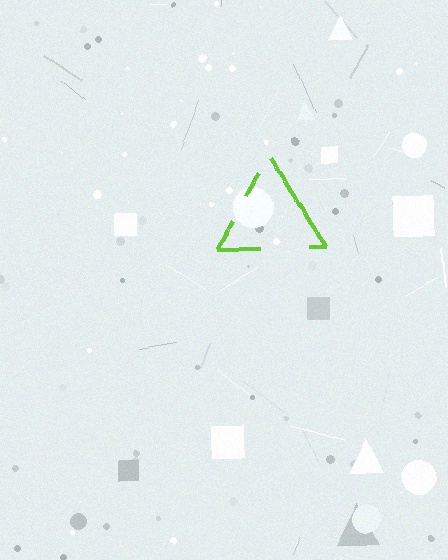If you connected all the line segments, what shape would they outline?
They would outline a triangle.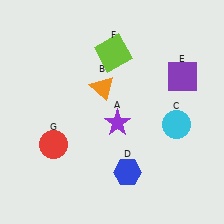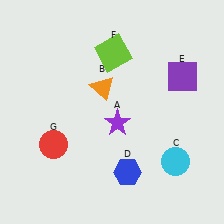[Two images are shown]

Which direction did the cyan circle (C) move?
The cyan circle (C) moved down.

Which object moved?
The cyan circle (C) moved down.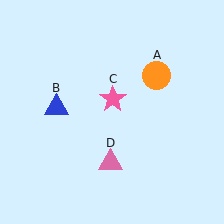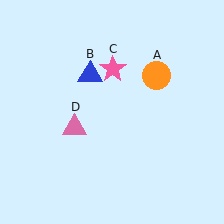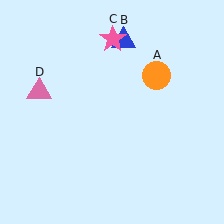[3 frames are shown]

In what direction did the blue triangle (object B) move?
The blue triangle (object B) moved up and to the right.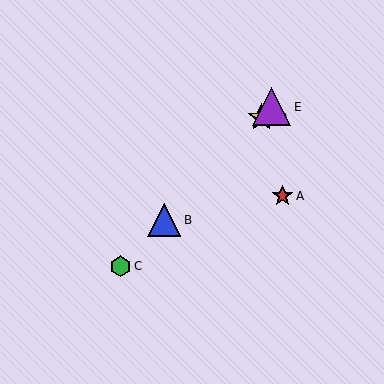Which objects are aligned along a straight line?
Objects B, C, D, E are aligned along a straight line.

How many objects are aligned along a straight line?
4 objects (B, C, D, E) are aligned along a straight line.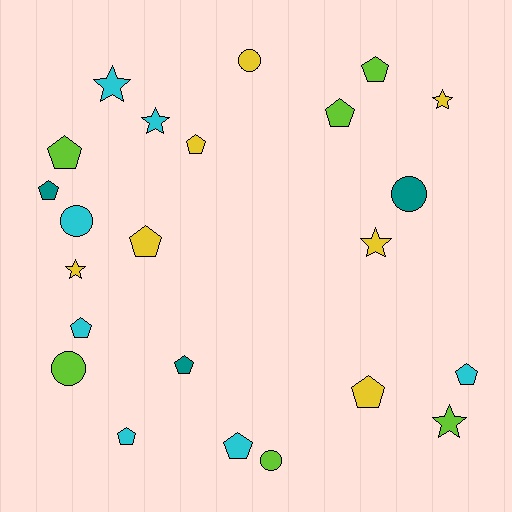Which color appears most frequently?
Yellow, with 7 objects.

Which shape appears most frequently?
Pentagon, with 12 objects.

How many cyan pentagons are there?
There are 4 cyan pentagons.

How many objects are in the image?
There are 23 objects.